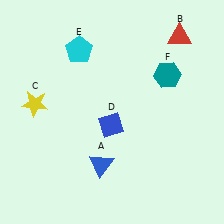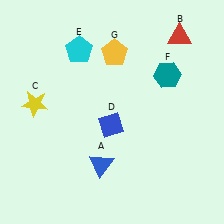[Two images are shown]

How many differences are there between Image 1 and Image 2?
There is 1 difference between the two images.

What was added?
A yellow pentagon (G) was added in Image 2.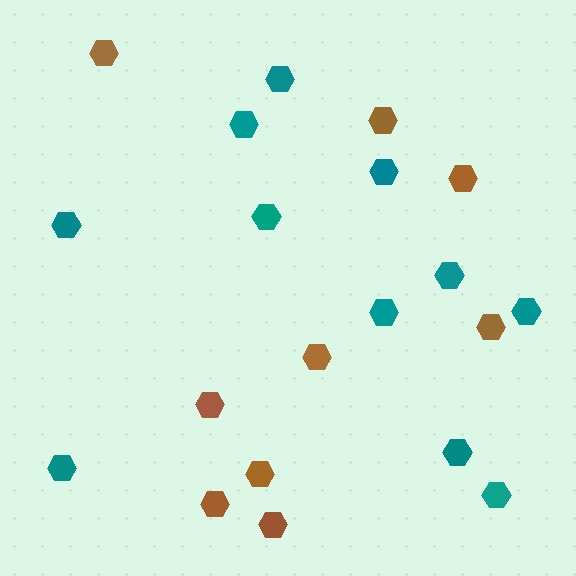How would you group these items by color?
There are 2 groups: one group of teal hexagons (11) and one group of brown hexagons (9).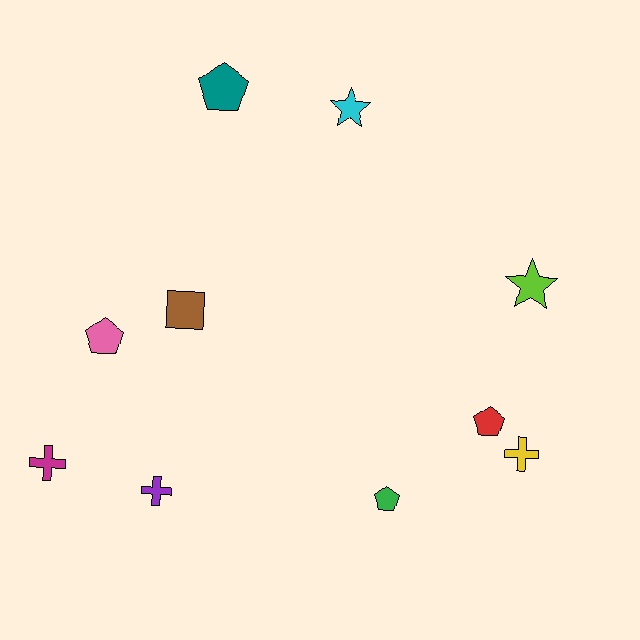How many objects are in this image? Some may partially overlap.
There are 10 objects.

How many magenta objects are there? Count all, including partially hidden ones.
There is 1 magenta object.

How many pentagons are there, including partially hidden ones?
There are 4 pentagons.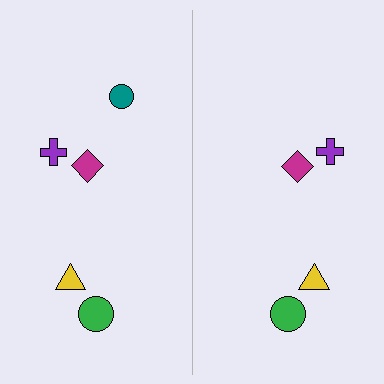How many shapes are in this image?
There are 9 shapes in this image.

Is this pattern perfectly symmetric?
No, the pattern is not perfectly symmetric. A teal circle is missing from the right side.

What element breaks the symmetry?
A teal circle is missing from the right side.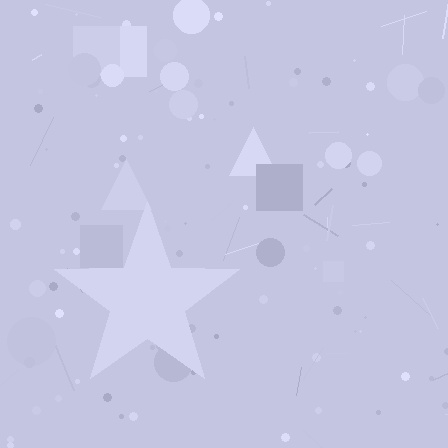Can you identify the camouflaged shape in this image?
The camouflaged shape is a star.